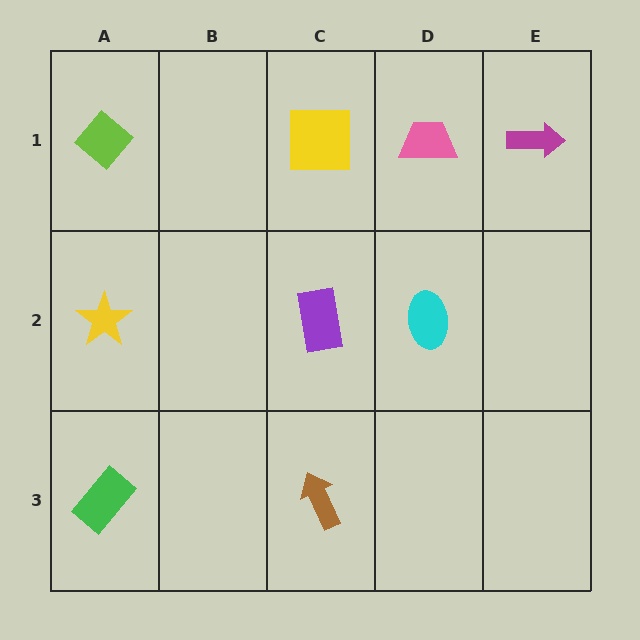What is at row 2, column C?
A purple rectangle.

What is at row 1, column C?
A yellow square.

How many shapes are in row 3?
2 shapes.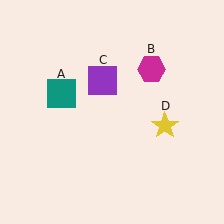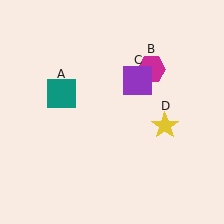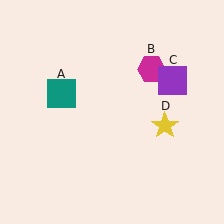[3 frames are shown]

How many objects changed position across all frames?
1 object changed position: purple square (object C).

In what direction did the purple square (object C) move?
The purple square (object C) moved right.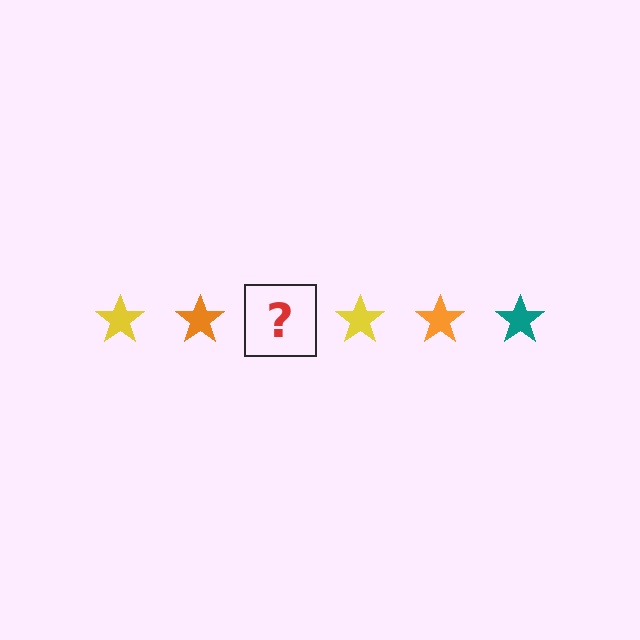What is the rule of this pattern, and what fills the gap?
The rule is that the pattern cycles through yellow, orange, teal stars. The gap should be filled with a teal star.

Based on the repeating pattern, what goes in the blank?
The blank should be a teal star.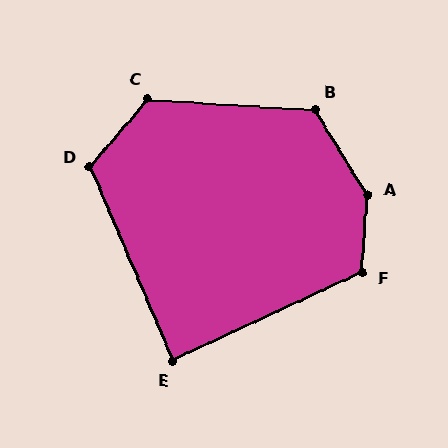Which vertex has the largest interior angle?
A, at approximately 145 degrees.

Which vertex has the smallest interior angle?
E, at approximately 88 degrees.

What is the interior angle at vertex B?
Approximately 125 degrees (obtuse).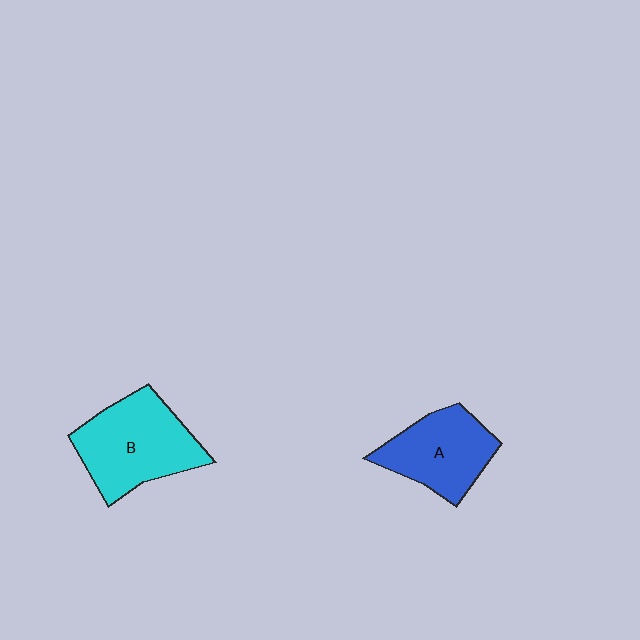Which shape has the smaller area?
Shape A (blue).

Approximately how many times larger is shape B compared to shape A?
Approximately 1.2 times.